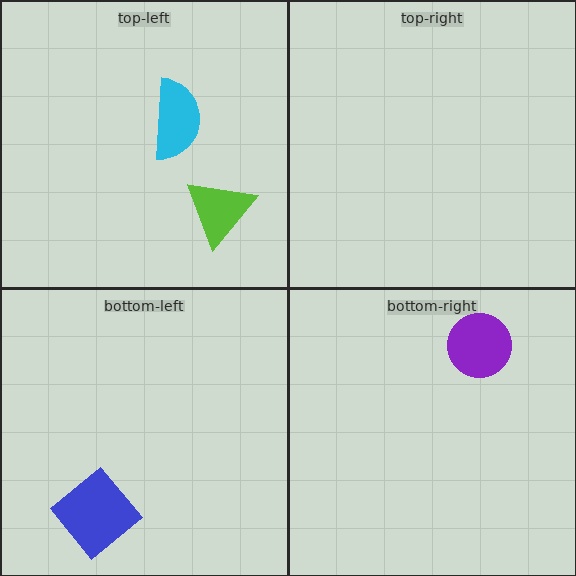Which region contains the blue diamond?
The bottom-left region.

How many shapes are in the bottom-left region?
1.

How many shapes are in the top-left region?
2.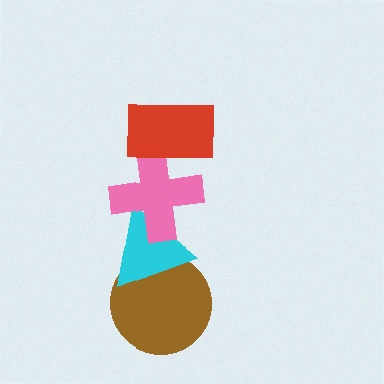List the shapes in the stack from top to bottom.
From top to bottom: the red rectangle, the pink cross, the cyan triangle, the brown circle.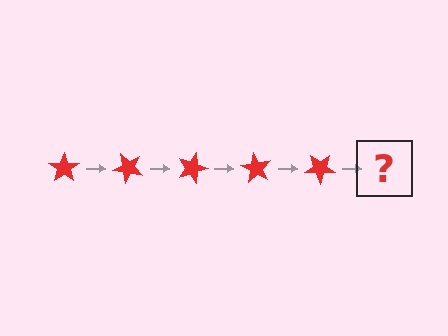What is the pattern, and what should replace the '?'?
The pattern is that the star rotates 45 degrees each step. The '?' should be a red star rotated 225 degrees.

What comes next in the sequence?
The next element should be a red star rotated 225 degrees.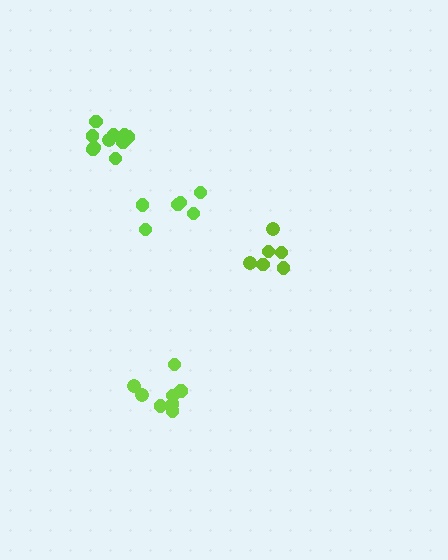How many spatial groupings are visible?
There are 4 spatial groupings.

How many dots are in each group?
Group 1: 6 dots, Group 2: 9 dots, Group 3: 11 dots, Group 4: 6 dots (32 total).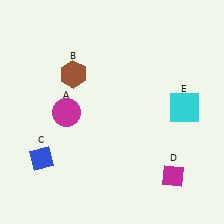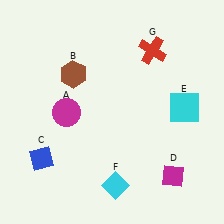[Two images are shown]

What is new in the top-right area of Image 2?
A red cross (G) was added in the top-right area of Image 2.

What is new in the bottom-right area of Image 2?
A cyan diamond (F) was added in the bottom-right area of Image 2.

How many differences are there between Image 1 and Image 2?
There are 2 differences between the two images.